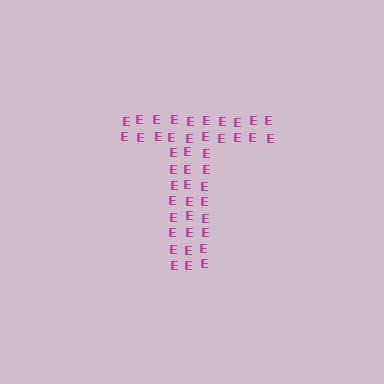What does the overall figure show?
The overall figure shows the letter T.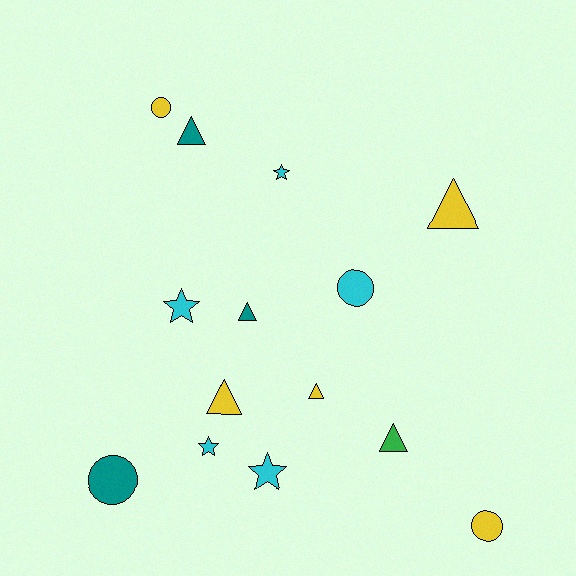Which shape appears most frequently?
Triangle, with 6 objects.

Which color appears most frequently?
Yellow, with 5 objects.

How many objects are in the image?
There are 14 objects.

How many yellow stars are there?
There are no yellow stars.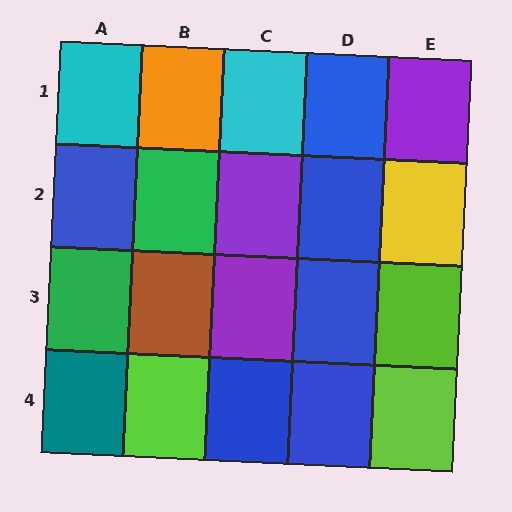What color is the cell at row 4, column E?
Lime.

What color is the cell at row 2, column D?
Blue.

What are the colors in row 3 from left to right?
Green, brown, purple, blue, lime.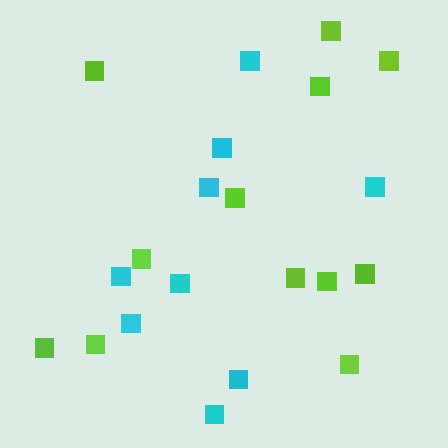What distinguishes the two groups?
There are 2 groups: one group of cyan squares (9) and one group of lime squares (12).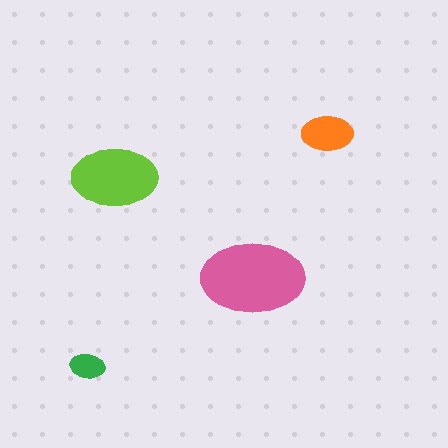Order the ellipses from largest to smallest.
the pink one, the lime one, the orange one, the green one.